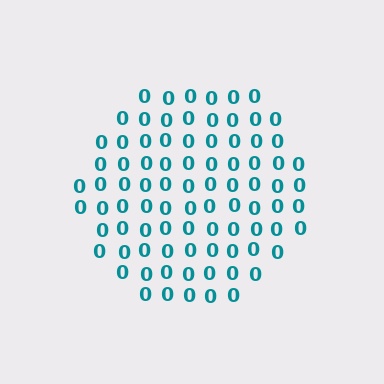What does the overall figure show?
The overall figure shows a circle.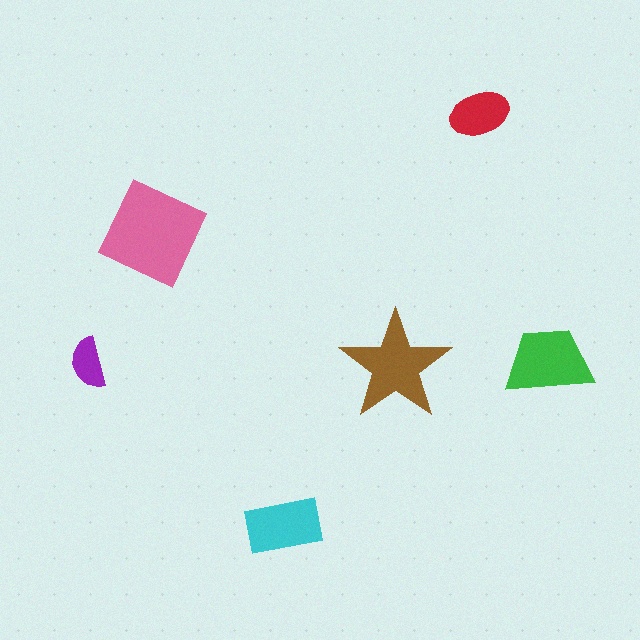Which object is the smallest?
The purple semicircle.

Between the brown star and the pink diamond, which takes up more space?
The pink diamond.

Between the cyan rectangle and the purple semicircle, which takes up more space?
The cyan rectangle.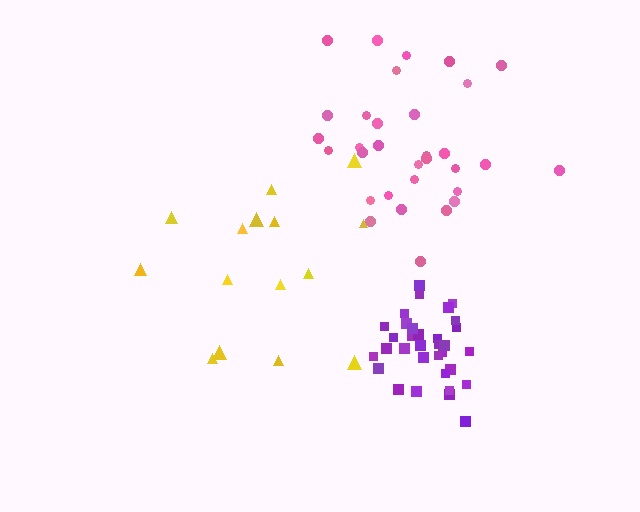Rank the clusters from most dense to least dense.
purple, pink, yellow.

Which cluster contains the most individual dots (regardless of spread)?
Purple (33).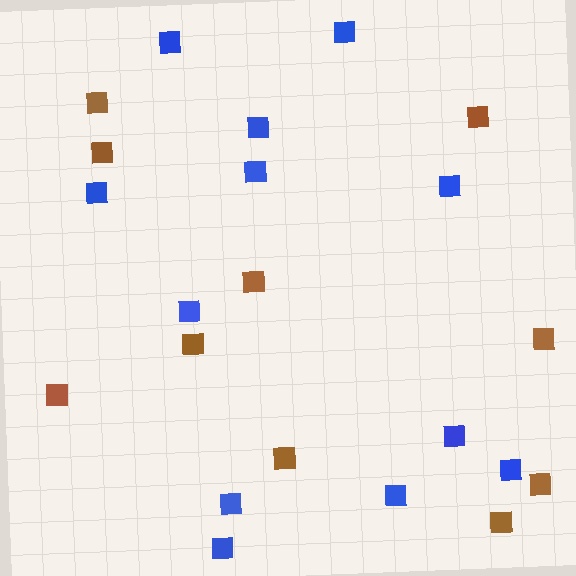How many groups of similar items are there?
There are 2 groups: one group of brown squares (10) and one group of blue squares (12).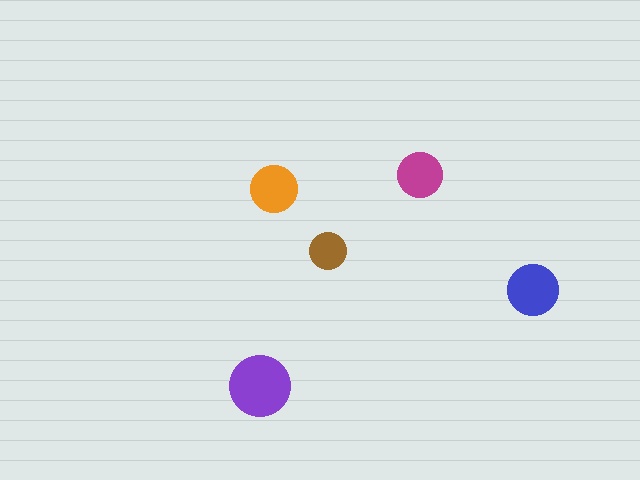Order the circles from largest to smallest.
the purple one, the blue one, the orange one, the magenta one, the brown one.